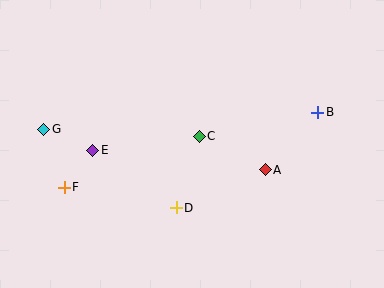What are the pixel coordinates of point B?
Point B is at (318, 112).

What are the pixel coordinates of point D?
Point D is at (176, 208).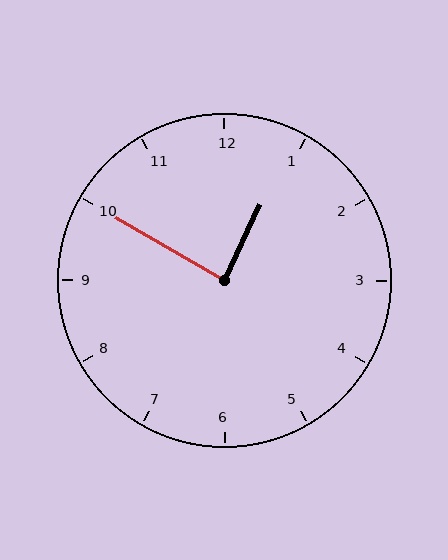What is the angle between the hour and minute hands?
Approximately 85 degrees.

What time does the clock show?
12:50.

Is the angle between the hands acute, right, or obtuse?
It is right.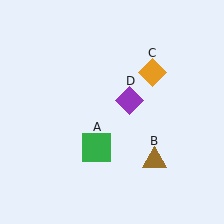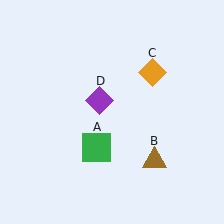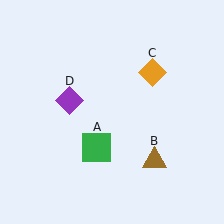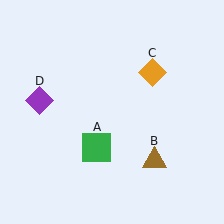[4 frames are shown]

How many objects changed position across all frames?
1 object changed position: purple diamond (object D).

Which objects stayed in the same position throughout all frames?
Green square (object A) and brown triangle (object B) and orange diamond (object C) remained stationary.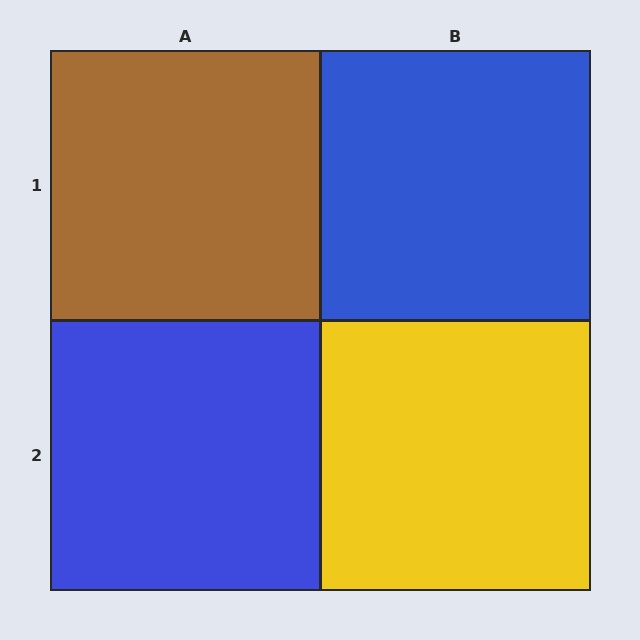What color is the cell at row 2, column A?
Blue.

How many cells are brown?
1 cell is brown.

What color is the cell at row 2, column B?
Yellow.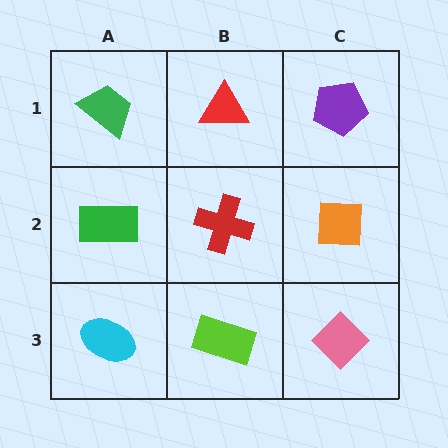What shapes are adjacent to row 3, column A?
A green rectangle (row 2, column A), a lime rectangle (row 3, column B).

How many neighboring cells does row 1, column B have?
3.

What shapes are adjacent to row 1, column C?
An orange square (row 2, column C), a red triangle (row 1, column B).